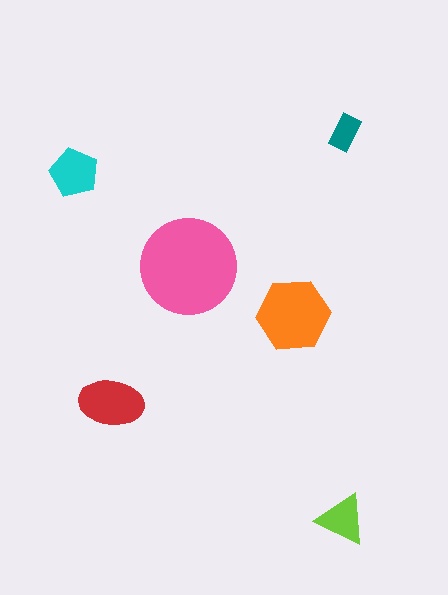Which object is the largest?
The pink circle.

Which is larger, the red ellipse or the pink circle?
The pink circle.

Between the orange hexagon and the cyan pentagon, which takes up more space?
The orange hexagon.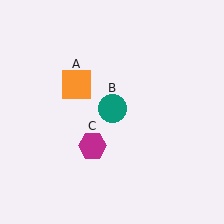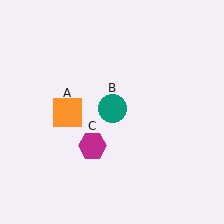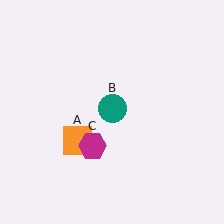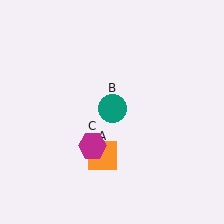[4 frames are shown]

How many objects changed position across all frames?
1 object changed position: orange square (object A).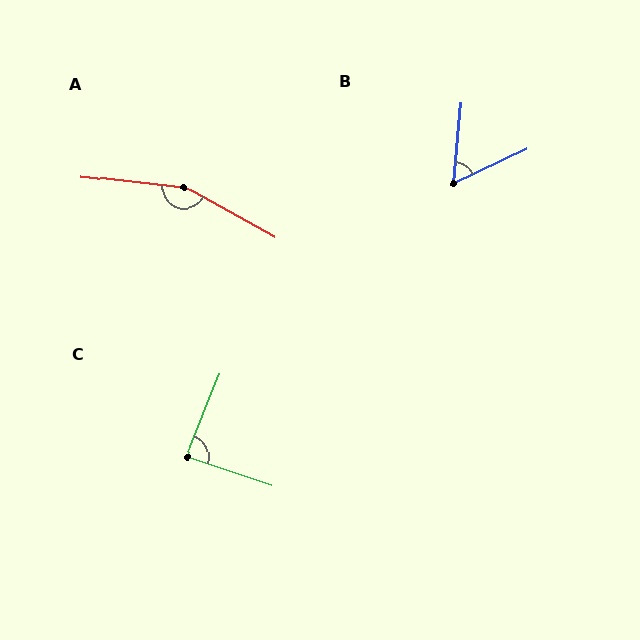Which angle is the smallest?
B, at approximately 59 degrees.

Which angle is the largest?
A, at approximately 157 degrees.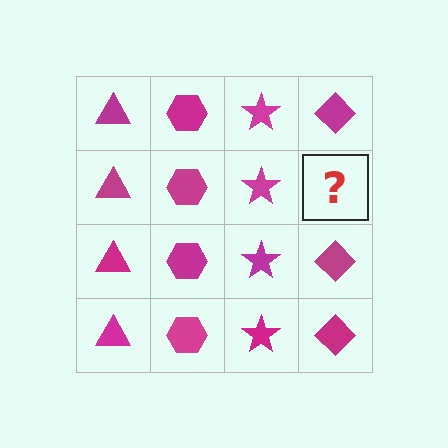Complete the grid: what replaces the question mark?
The question mark should be replaced with a magenta diamond.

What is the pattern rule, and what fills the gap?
The rule is that each column has a consistent shape. The gap should be filled with a magenta diamond.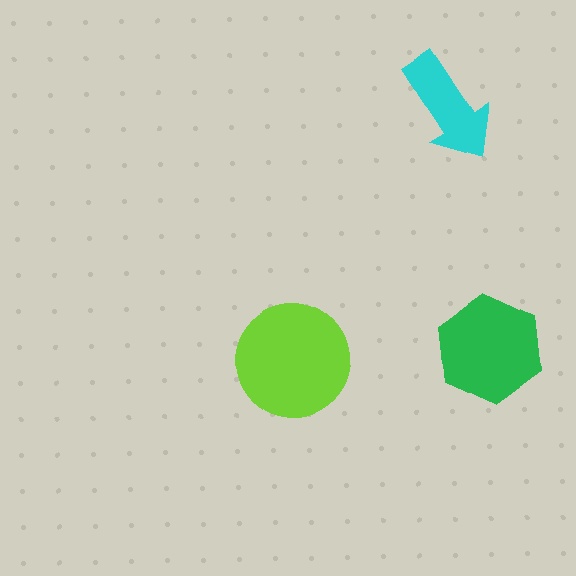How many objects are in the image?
There are 3 objects in the image.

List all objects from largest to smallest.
The lime circle, the green hexagon, the cyan arrow.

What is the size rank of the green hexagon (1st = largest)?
2nd.